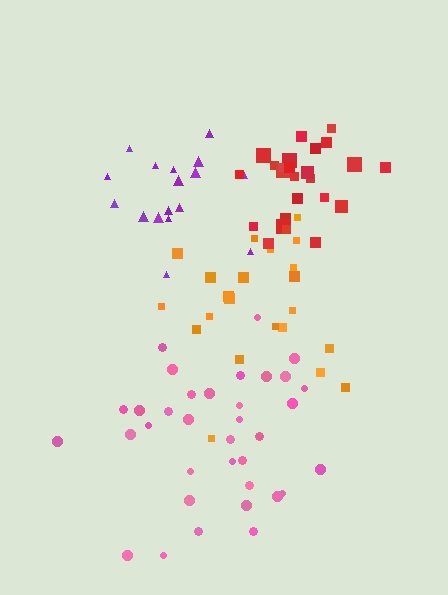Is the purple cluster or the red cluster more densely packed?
Red.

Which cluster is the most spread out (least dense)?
Orange.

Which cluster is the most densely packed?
Red.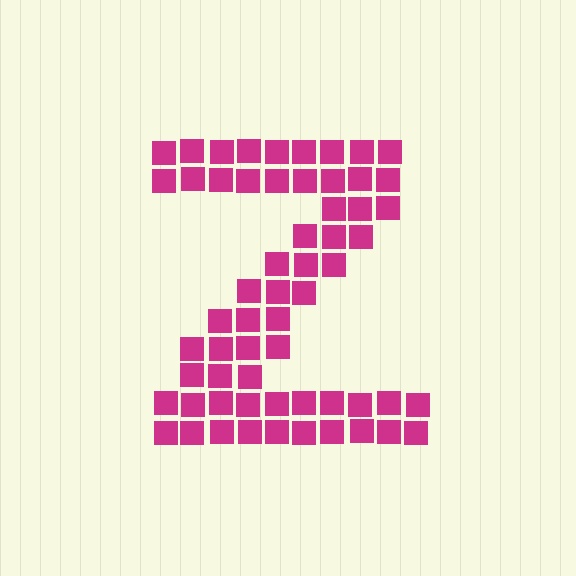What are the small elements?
The small elements are squares.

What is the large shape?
The large shape is the letter Z.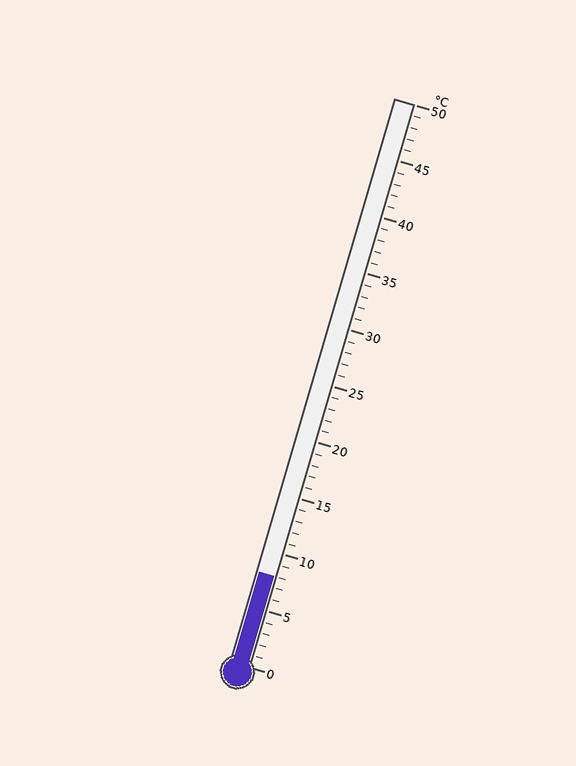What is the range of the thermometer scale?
The thermometer scale ranges from 0°C to 50°C.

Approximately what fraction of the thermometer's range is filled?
The thermometer is filled to approximately 15% of its range.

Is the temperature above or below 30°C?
The temperature is below 30°C.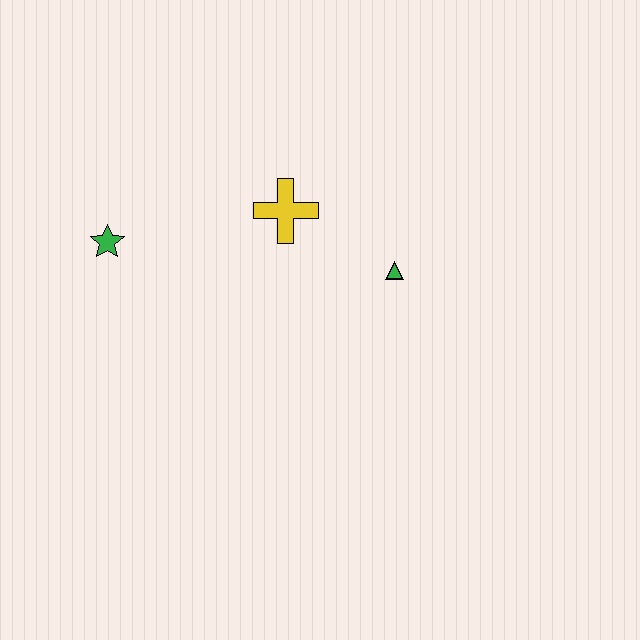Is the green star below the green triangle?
No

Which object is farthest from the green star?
The green triangle is farthest from the green star.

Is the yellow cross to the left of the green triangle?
Yes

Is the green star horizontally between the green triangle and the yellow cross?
No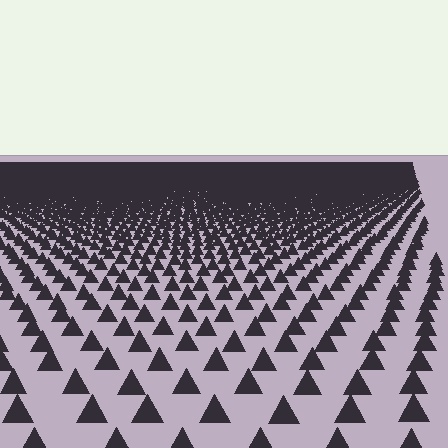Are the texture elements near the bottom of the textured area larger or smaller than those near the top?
Larger. Near the bottom, elements are closer to the viewer and appear at a bigger on-screen size.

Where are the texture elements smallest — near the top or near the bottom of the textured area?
Near the top.